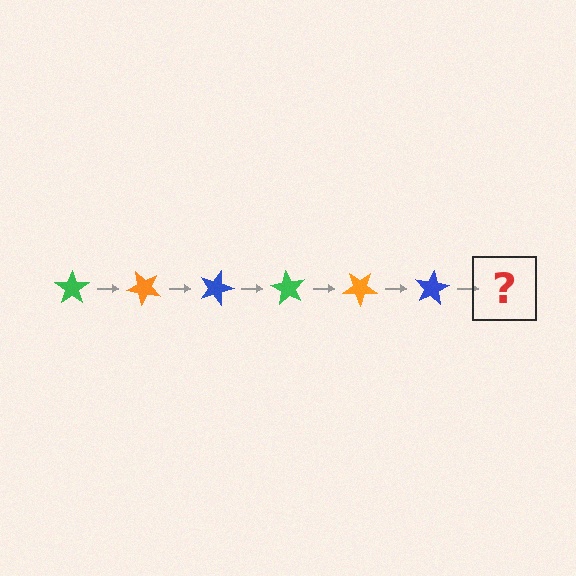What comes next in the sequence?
The next element should be a green star, rotated 270 degrees from the start.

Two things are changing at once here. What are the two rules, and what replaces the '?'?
The two rules are that it rotates 45 degrees each step and the color cycles through green, orange, and blue. The '?' should be a green star, rotated 270 degrees from the start.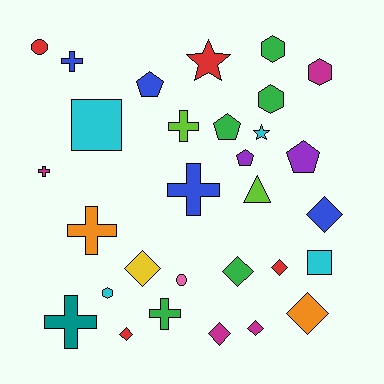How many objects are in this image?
There are 30 objects.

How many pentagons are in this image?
There are 4 pentagons.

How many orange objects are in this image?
There are 2 orange objects.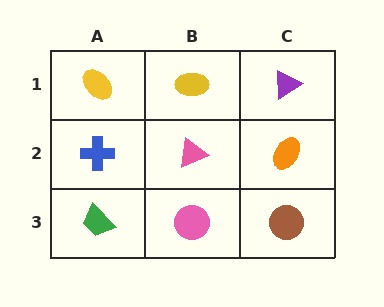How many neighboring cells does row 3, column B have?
3.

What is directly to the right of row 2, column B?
An orange ellipse.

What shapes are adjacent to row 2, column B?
A yellow ellipse (row 1, column B), a pink circle (row 3, column B), a blue cross (row 2, column A), an orange ellipse (row 2, column C).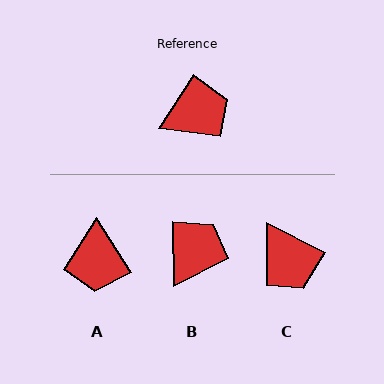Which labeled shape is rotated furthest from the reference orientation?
A, about 115 degrees away.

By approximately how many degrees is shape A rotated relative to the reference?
Approximately 115 degrees clockwise.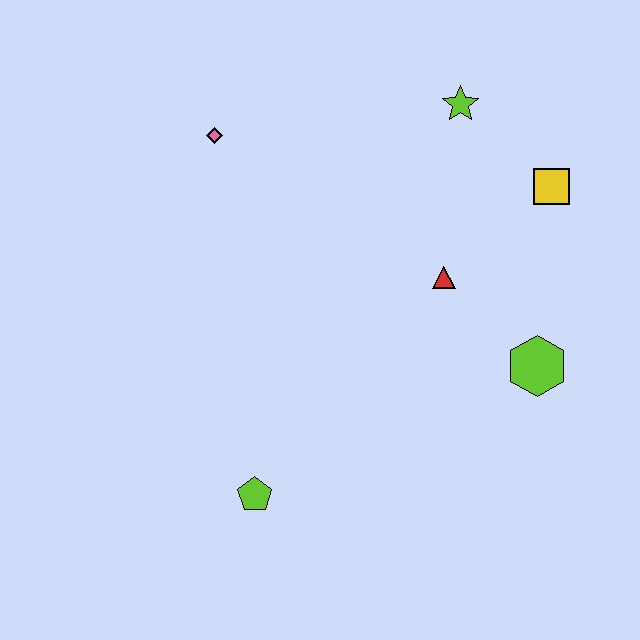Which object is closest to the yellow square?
The lime star is closest to the yellow square.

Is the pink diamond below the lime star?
Yes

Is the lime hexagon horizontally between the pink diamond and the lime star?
No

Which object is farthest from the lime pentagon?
The lime star is farthest from the lime pentagon.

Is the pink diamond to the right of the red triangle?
No